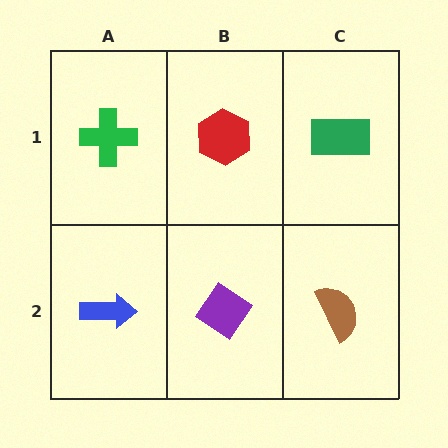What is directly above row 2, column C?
A green rectangle.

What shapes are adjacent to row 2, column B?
A red hexagon (row 1, column B), a blue arrow (row 2, column A), a brown semicircle (row 2, column C).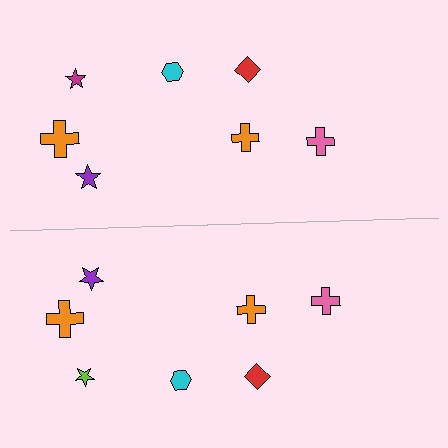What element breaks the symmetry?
The lime star on the bottom side breaks the symmetry — its mirror counterpart is magenta.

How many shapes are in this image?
There are 14 shapes in this image.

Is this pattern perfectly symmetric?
No, the pattern is not perfectly symmetric. The lime star on the bottom side breaks the symmetry — its mirror counterpart is magenta.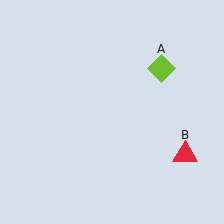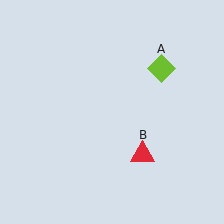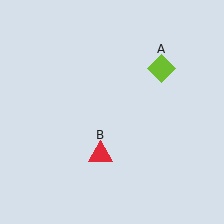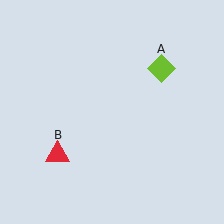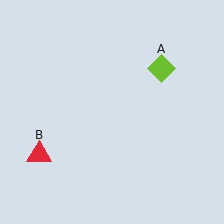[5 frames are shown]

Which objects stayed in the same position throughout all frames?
Lime diamond (object A) remained stationary.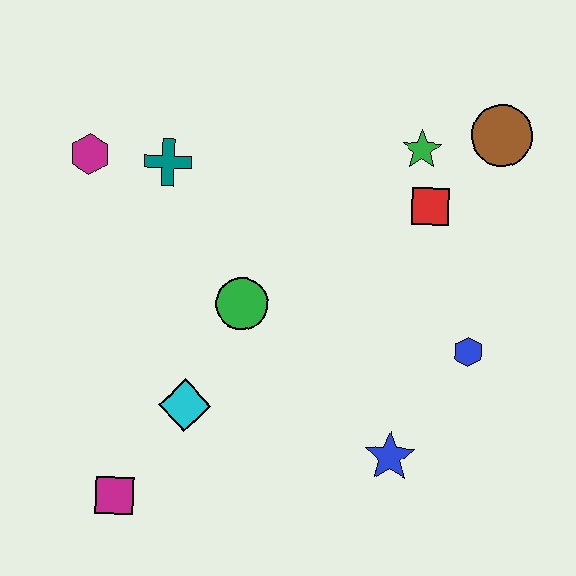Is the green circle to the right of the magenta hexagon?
Yes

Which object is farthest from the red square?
The magenta square is farthest from the red square.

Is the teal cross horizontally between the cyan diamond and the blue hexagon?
No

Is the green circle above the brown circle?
No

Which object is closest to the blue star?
The blue hexagon is closest to the blue star.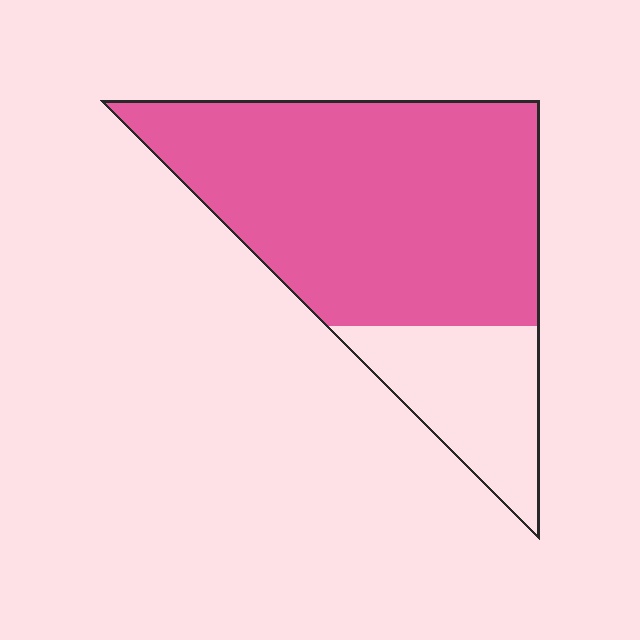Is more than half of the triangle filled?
Yes.